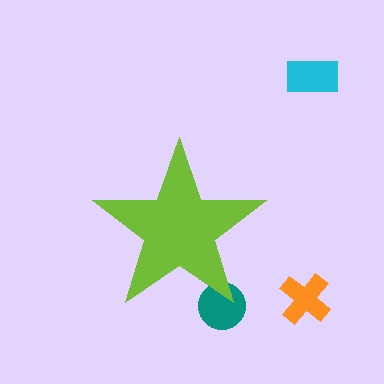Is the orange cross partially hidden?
No, the orange cross is fully visible.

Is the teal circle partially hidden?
Yes, the teal circle is partially hidden behind the lime star.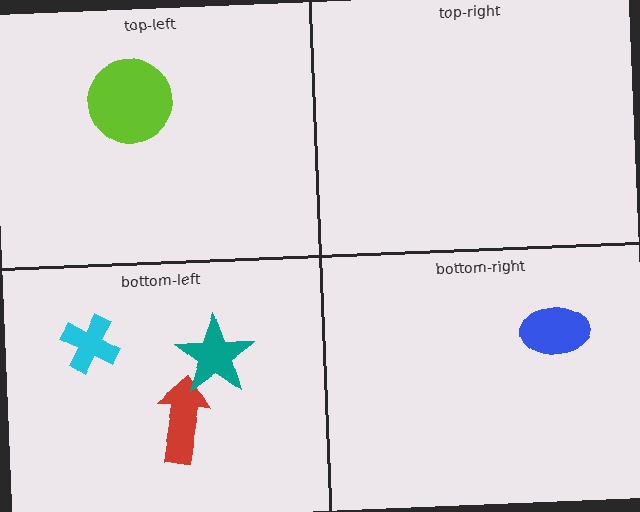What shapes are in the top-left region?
The lime circle.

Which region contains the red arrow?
The bottom-left region.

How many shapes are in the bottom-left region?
3.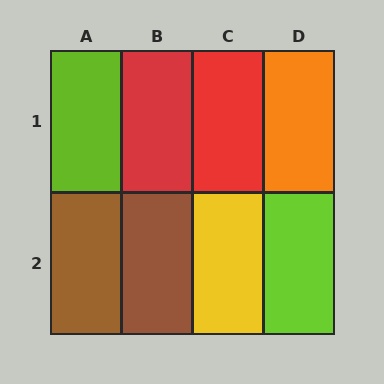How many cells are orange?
1 cell is orange.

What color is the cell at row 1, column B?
Red.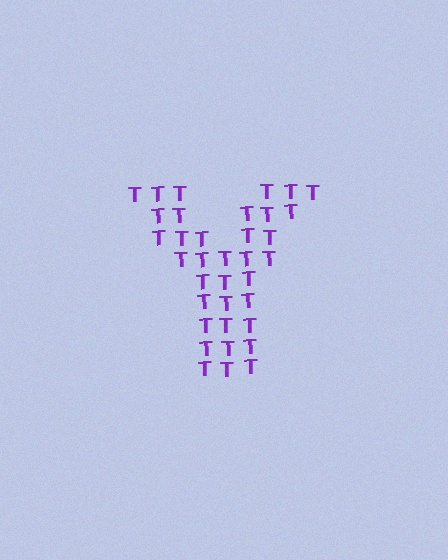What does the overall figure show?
The overall figure shows the letter Y.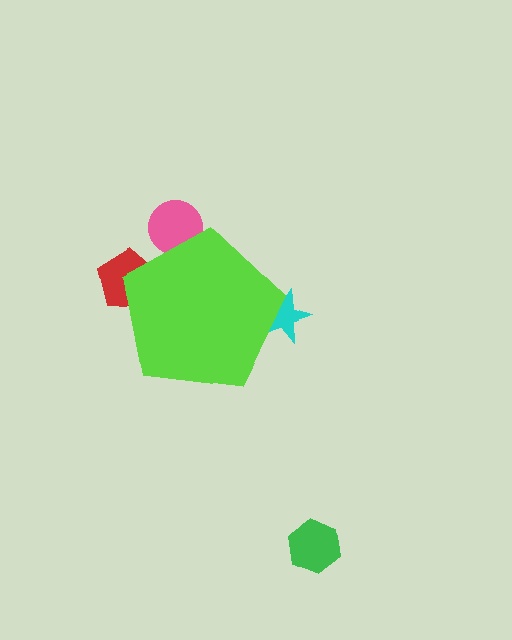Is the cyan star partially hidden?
Yes, the cyan star is partially hidden behind the lime pentagon.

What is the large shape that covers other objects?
A lime pentagon.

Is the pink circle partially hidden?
Yes, the pink circle is partially hidden behind the lime pentagon.